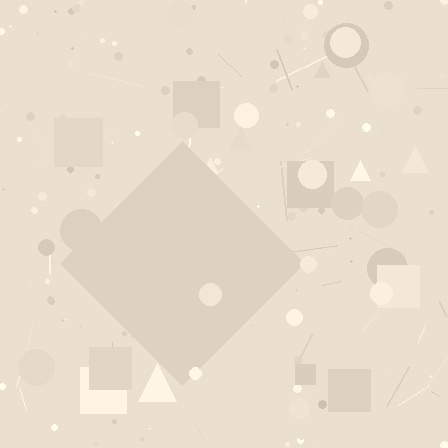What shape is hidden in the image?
A diamond is hidden in the image.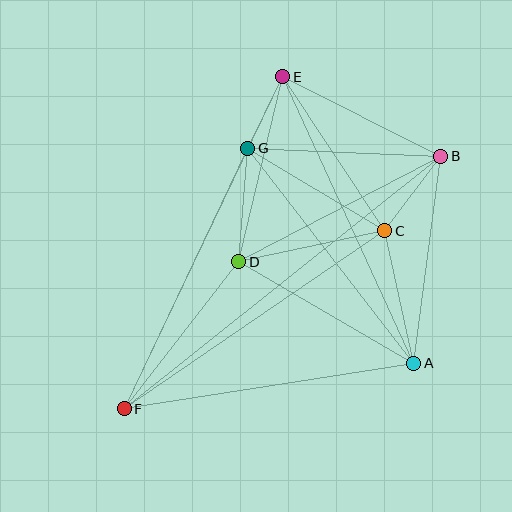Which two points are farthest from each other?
Points B and F are farthest from each other.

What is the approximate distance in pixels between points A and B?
The distance between A and B is approximately 209 pixels.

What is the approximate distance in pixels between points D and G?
The distance between D and G is approximately 114 pixels.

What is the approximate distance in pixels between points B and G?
The distance between B and G is approximately 194 pixels.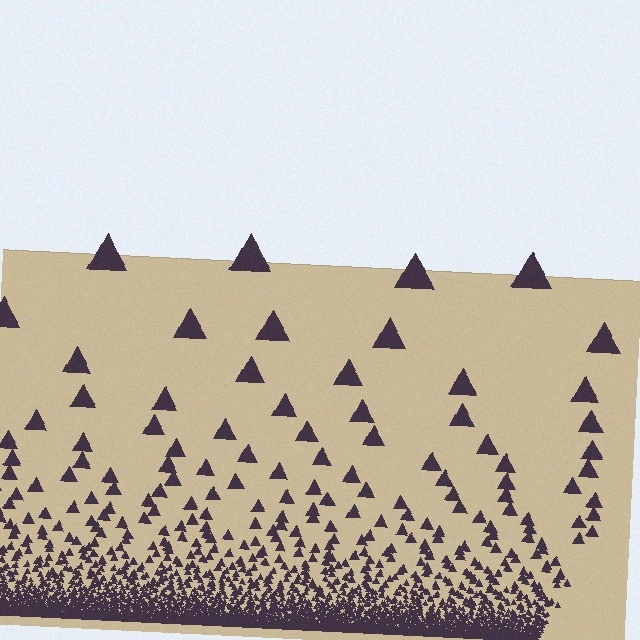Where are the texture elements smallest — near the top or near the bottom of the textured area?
Near the bottom.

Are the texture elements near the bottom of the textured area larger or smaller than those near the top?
Smaller. The gradient is inverted — elements near the bottom are smaller and denser.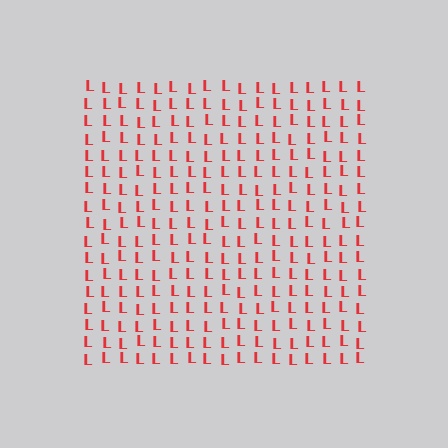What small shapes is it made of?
It is made of small letter L's.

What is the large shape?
The large shape is a square.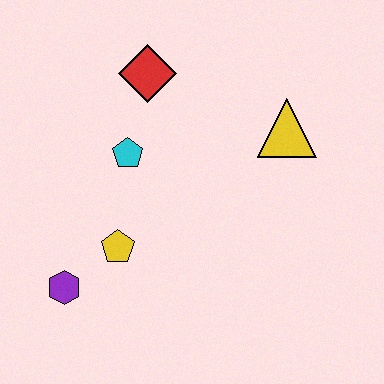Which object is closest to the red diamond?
The cyan pentagon is closest to the red diamond.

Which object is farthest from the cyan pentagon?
The yellow triangle is farthest from the cyan pentagon.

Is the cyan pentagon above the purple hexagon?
Yes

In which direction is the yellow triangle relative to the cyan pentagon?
The yellow triangle is to the right of the cyan pentagon.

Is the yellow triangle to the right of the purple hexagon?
Yes